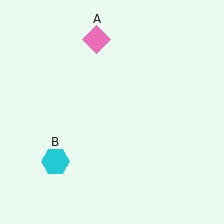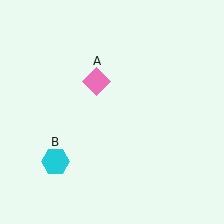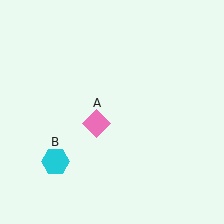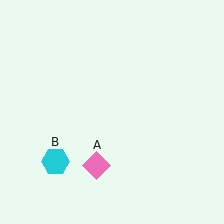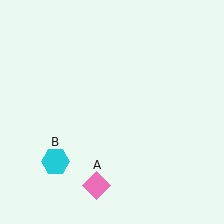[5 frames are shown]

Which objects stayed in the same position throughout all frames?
Cyan hexagon (object B) remained stationary.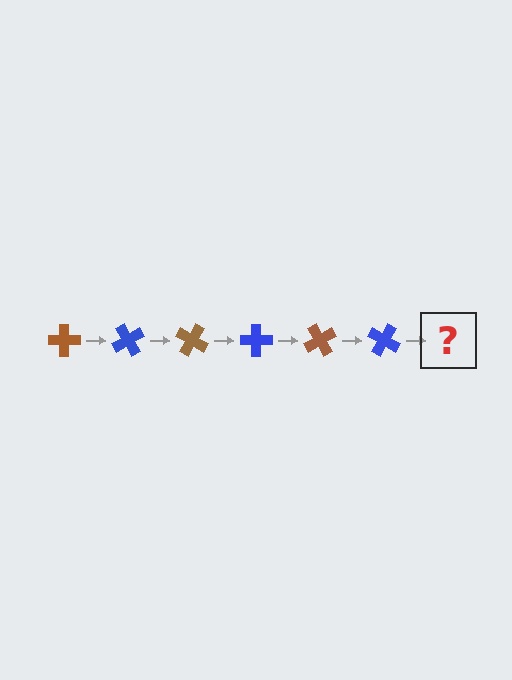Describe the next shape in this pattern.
It should be a brown cross, rotated 360 degrees from the start.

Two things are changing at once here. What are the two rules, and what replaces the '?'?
The two rules are that it rotates 60 degrees each step and the color cycles through brown and blue. The '?' should be a brown cross, rotated 360 degrees from the start.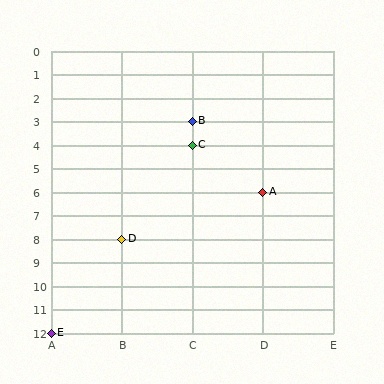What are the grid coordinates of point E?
Point E is at grid coordinates (A, 12).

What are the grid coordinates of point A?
Point A is at grid coordinates (D, 6).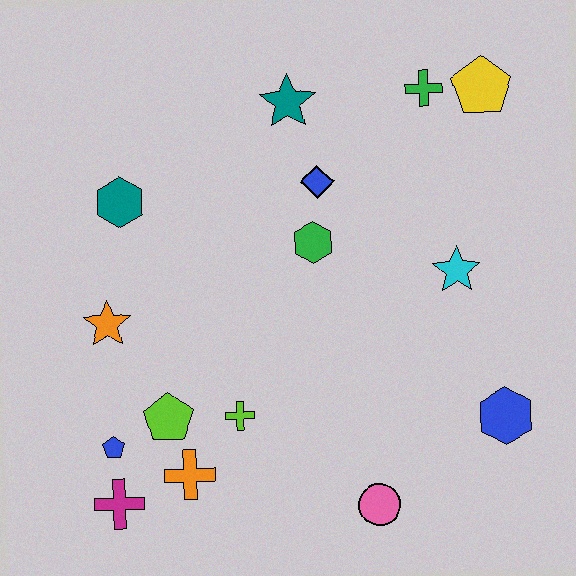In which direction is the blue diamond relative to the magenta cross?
The blue diamond is above the magenta cross.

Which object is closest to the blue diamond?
The green hexagon is closest to the blue diamond.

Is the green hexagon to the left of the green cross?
Yes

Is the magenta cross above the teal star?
No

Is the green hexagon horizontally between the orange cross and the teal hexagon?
No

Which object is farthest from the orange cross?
The yellow pentagon is farthest from the orange cross.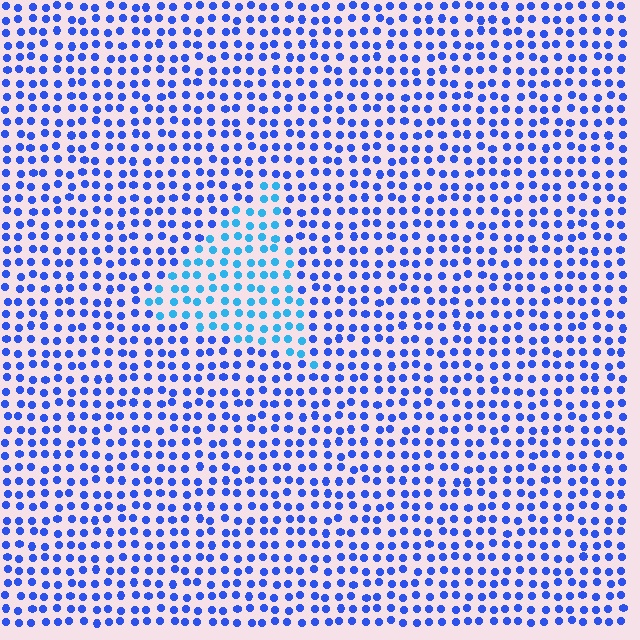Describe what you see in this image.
The image is filled with small blue elements in a uniform arrangement. A triangle-shaped region is visible where the elements are tinted to a slightly different hue, forming a subtle color boundary.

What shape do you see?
I see a triangle.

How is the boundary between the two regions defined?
The boundary is defined purely by a slight shift in hue (about 32 degrees). Spacing, size, and orientation are identical on both sides.